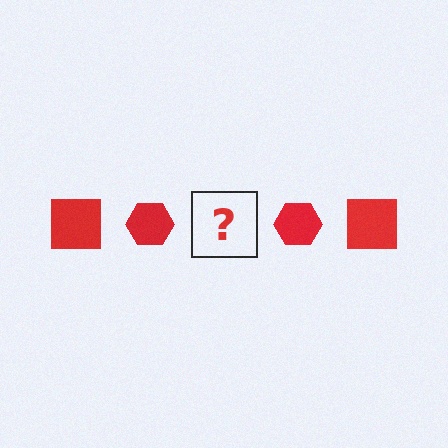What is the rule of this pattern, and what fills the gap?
The rule is that the pattern cycles through square, hexagon shapes in red. The gap should be filled with a red square.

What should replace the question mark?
The question mark should be replaced with a red square.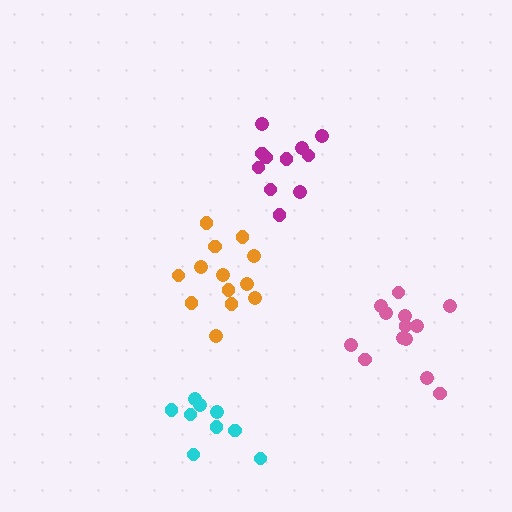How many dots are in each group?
Group 1: 11 dots, Group 2: 13 dots, Group 3: 13 dots, Group 4: 9 dots (46 total).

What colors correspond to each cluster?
The clusters are colored: magenta, pink, orange, cyan.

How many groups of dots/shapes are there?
There are 4 groups.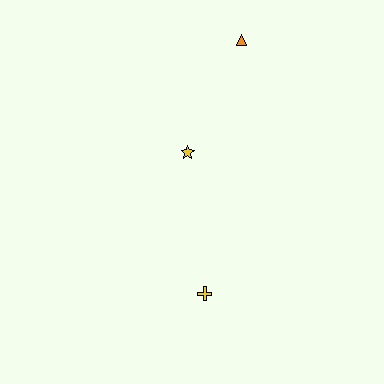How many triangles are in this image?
There is 1 triangle.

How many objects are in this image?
There are 3 objects.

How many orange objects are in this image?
There is 1 orange object.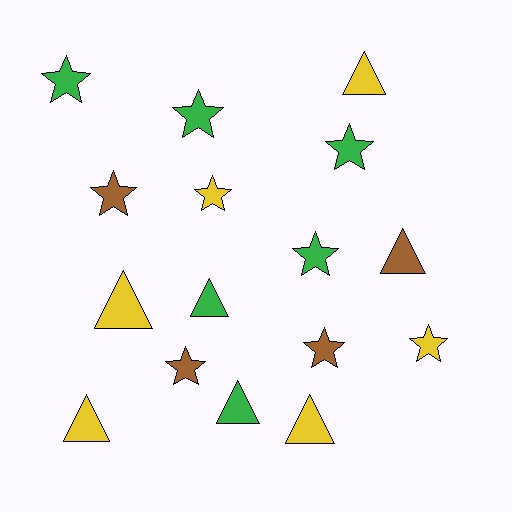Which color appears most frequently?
Yellow, with 6 objects.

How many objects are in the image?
There are 16 objects.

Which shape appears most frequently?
Star, with 9 objects.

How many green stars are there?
There are 4 green stars.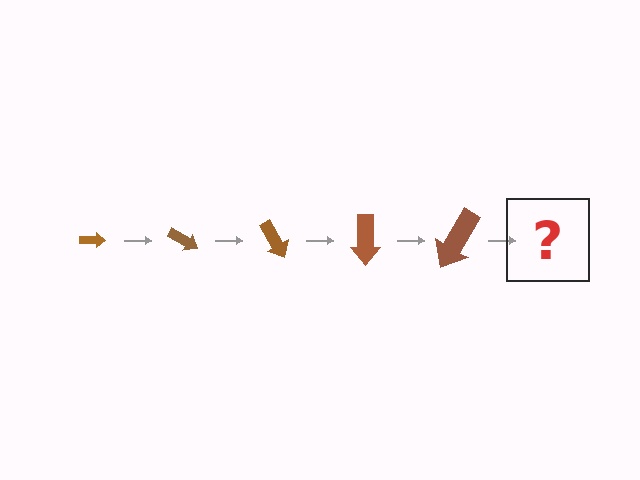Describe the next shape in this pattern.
It should be an arrow, larger than the previous one and rotated 150 degrees from the start.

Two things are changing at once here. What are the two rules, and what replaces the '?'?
The two rules are that the arrow grows larger each step and it rotates 30 degrees each step. The '?' should be an arrow, larger than the previous one and rotated 150 degrees from the start.